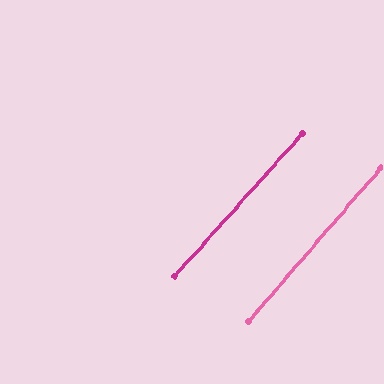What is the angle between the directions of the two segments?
Approximately 1 degree.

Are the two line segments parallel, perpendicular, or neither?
Parallel — their directions differ by only 1.2°.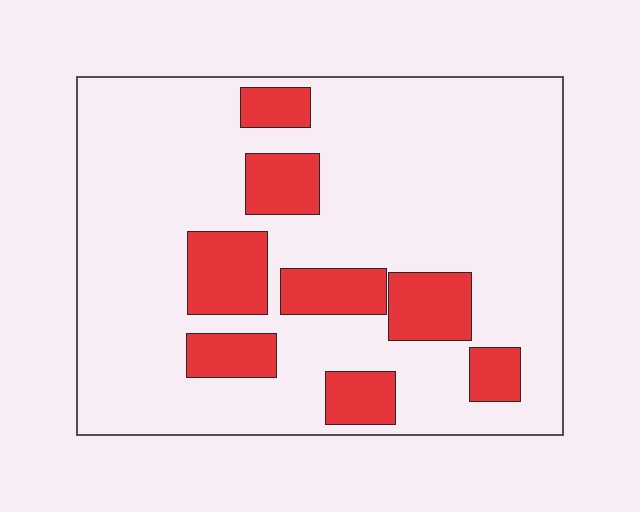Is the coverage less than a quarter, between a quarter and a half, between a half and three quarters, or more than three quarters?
Less than a quarter.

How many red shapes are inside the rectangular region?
8.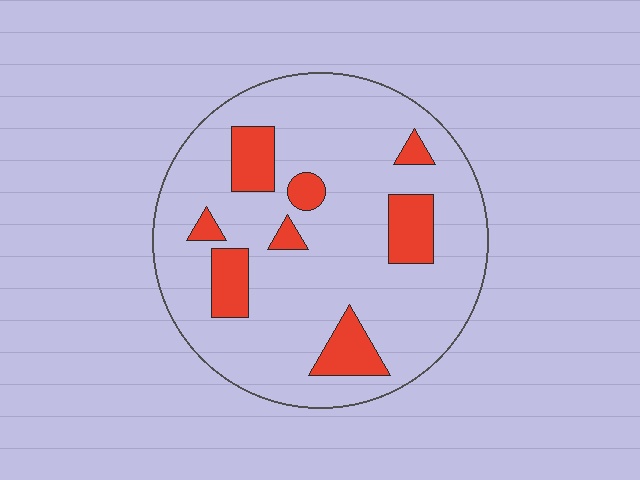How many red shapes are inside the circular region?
8.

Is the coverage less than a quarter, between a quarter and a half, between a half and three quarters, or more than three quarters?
Less than a quarter.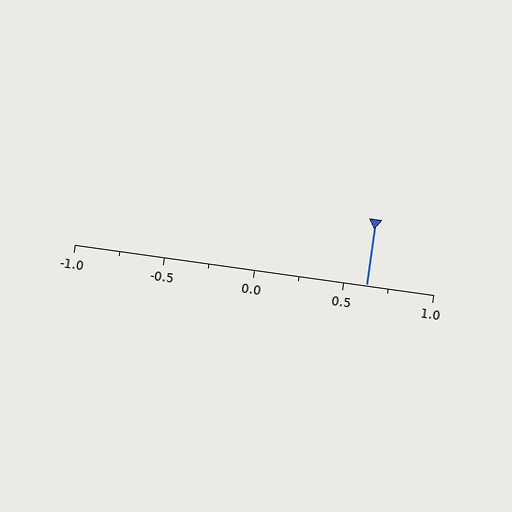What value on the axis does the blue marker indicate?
The marker indicates approximately 0.62.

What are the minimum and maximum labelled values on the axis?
The axis runs from -1.0 to 1.0.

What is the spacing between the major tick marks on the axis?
The major ticks are spaced 0.5 apart.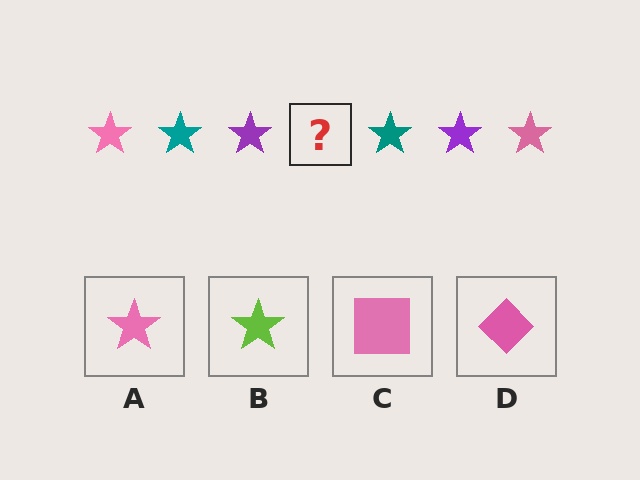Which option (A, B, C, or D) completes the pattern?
A.